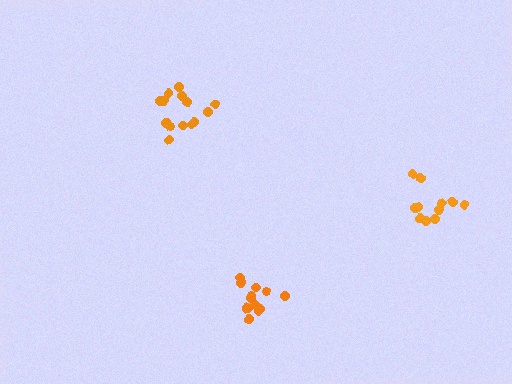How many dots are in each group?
Group 1: 11 dots, Group 2: 14 dots, Group 3: 15 dots (40 total).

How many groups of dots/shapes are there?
There are 3 groups.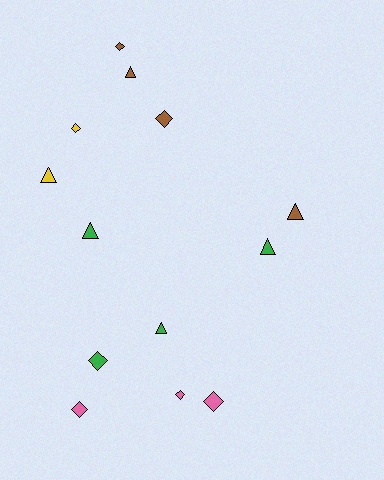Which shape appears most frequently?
Diamond, with 7 objects.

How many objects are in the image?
There are 13 objects.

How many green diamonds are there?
There is 1 green diamond.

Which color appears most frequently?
Green, with 4 objects.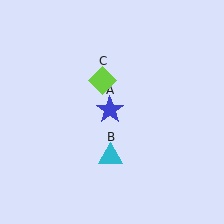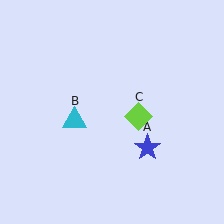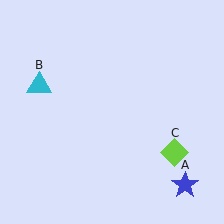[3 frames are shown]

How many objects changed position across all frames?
3 objects changed position: blue star (object A), cyan triangle (object B), lime diamond (object C).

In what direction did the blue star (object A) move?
The blue star (object A) moved down and to the right.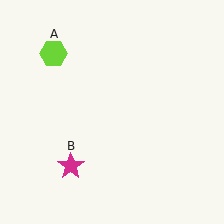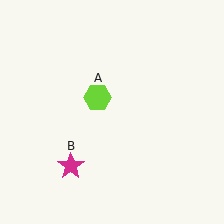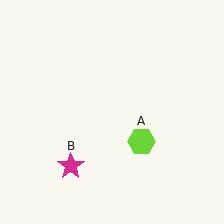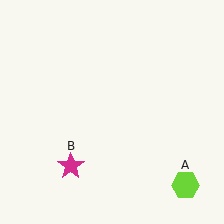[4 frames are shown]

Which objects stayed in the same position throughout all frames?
Magenta star (object B) remained stationary.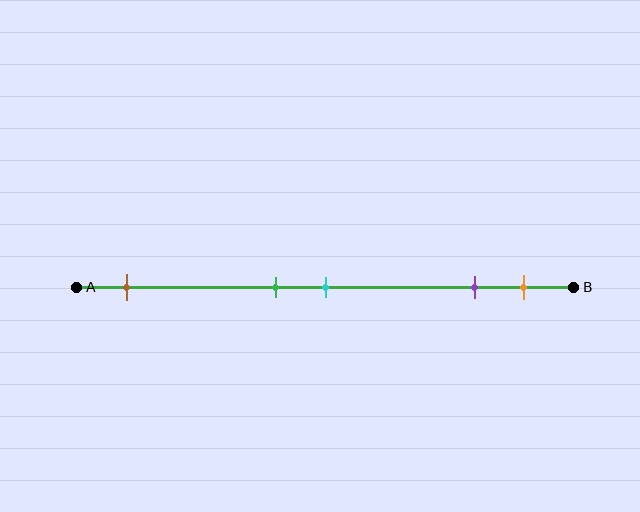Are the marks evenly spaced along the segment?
No, the marks are not evenly spaced.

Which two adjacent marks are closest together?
The green and cyan marks are the closest adjacent pair.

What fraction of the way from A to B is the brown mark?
The brown mark is approximately 10% (0.1) of the way from A to B.